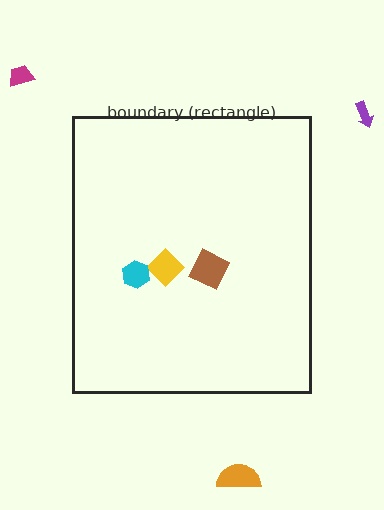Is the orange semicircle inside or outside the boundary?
Outside.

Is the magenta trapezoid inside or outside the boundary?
Outside.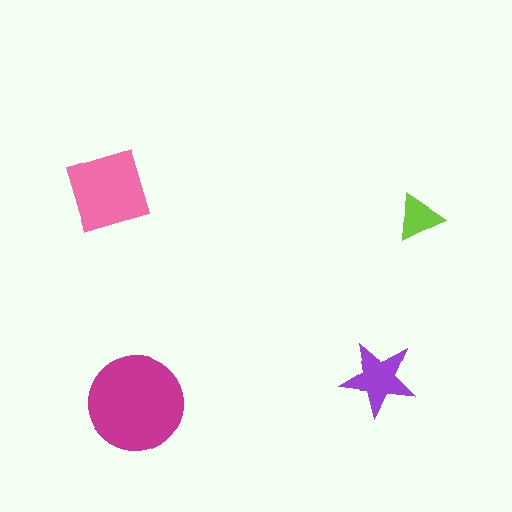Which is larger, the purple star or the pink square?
The pink square.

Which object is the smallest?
The lime triangle.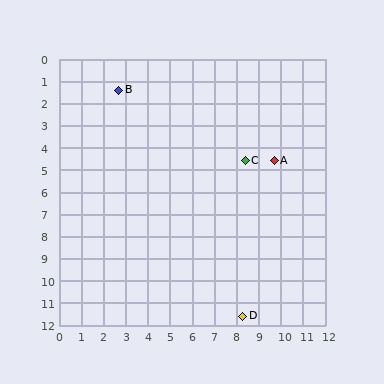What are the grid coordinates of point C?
Point C is at approximately (8.4, 4.6).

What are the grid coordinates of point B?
Point B is at approximately (2.7, 1.4).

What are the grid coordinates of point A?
Point A is at approximately (9.7, 4.6).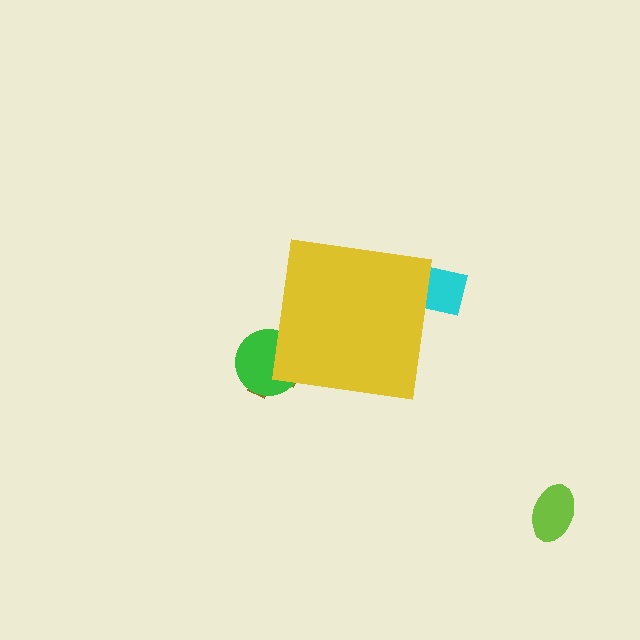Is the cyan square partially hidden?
Yes, the cyan square is partially hidden behind the yellow square.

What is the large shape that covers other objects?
A yellow square.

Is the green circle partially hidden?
Yes, the green circle is partially hidden behind the yellow square.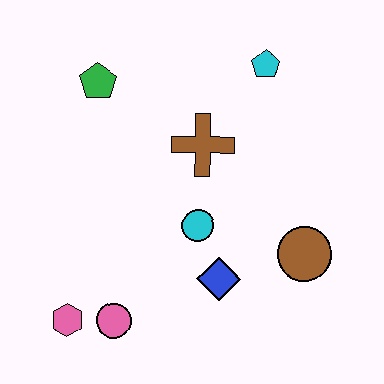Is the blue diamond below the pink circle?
No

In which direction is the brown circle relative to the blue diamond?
The brown circle is to the right of the blue diamond.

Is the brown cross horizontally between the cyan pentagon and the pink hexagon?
Yes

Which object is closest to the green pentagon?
The brown cross is closest to the green pentagon.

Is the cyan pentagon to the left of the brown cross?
No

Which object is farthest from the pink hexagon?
The cyan pentagon is farthest from the pink hexagon.